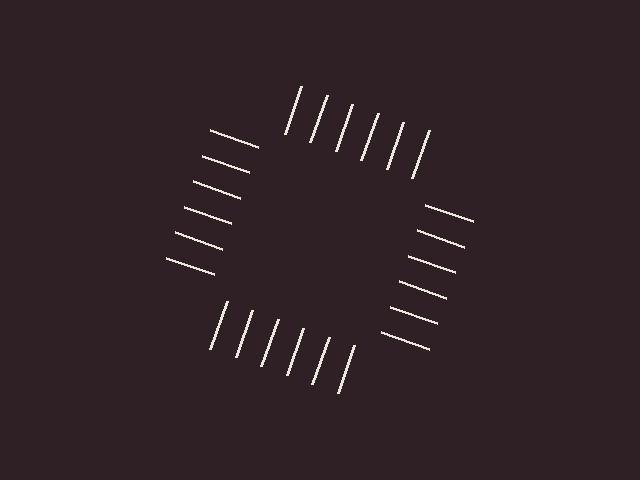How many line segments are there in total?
24 — 6 along each of the 4 edges.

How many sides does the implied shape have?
4 sides — the line-ends trace a square.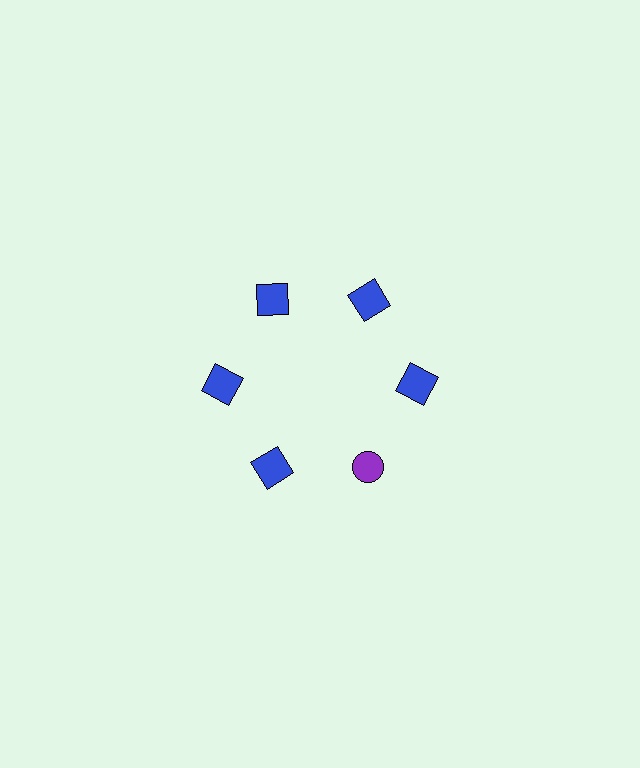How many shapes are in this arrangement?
There are 6 shapes arranged in a ring pattern.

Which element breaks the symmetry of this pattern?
The purple circle at roughly the 5 o'clock position breaks the symmetry. All other shapes are blue squares.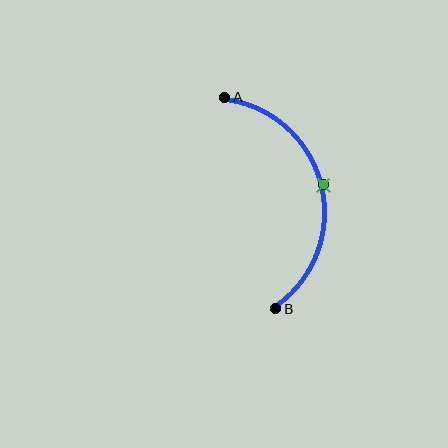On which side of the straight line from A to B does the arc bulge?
The arc bulges to the right of the straight line connecting A and B.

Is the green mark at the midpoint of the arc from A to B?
Yes. The green mark lies on the arc at equal arc-length from both A and B — it is the arc midpoint.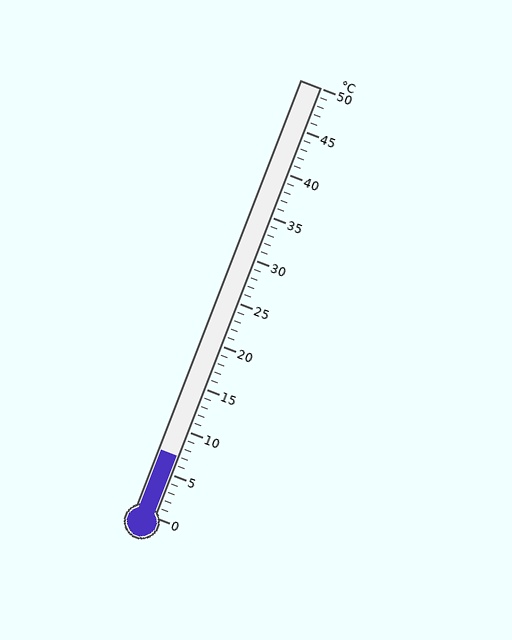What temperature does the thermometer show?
The thermometer shows approximately 7°C.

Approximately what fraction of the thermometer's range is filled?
The thermometer is filled to approximately 15% of its range.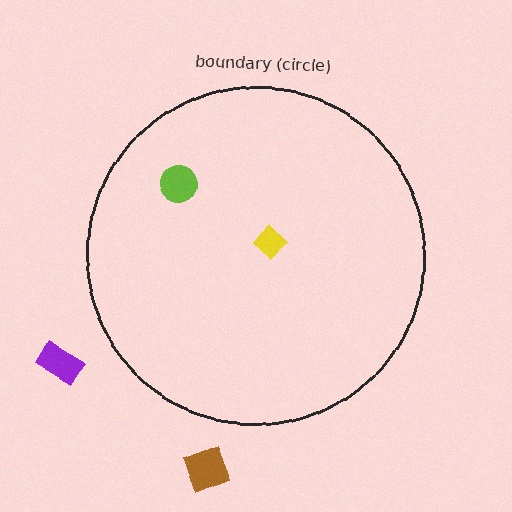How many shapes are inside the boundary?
2 inside, 2 outside.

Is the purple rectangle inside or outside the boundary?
Outside.